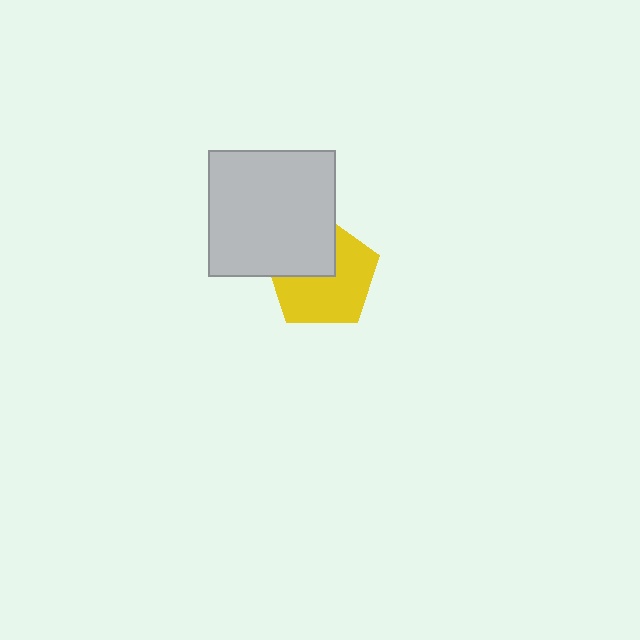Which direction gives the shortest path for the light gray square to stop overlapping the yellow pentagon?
Moving toward the upper-left gives the shortest separation.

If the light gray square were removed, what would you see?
You would see the complete yellow pentagon.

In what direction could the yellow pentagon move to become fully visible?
The yellow pentagon could move toward the lower-right. That would shift it out from behind the light gray square entirely.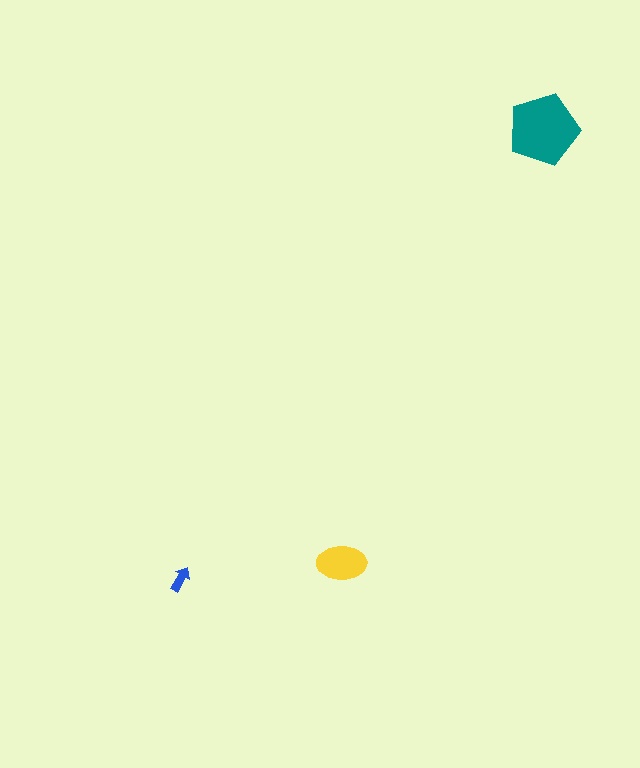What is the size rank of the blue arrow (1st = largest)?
3rd.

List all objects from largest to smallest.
The teal pentagon, the yellow ellipse, the blue arrow.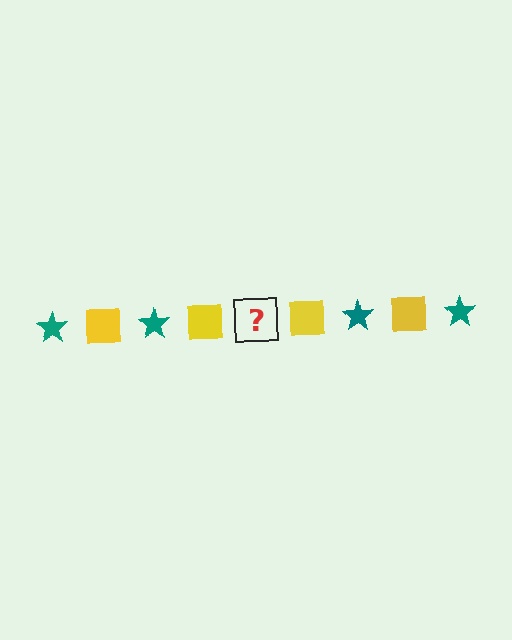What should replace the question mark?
The question mark should be replaced with a teal star.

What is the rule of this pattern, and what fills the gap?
The rule is that the pattern alternates between teal star and yellow square. The gap should be filled with a teal star.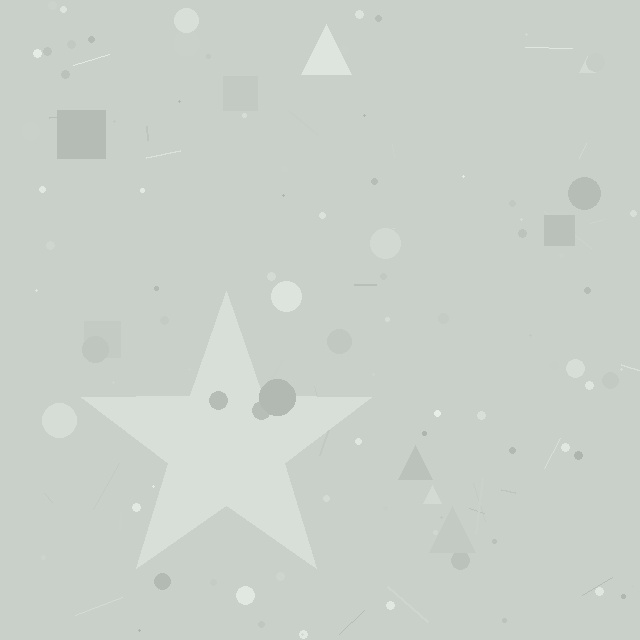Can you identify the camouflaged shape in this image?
The camouflaged shape is a star.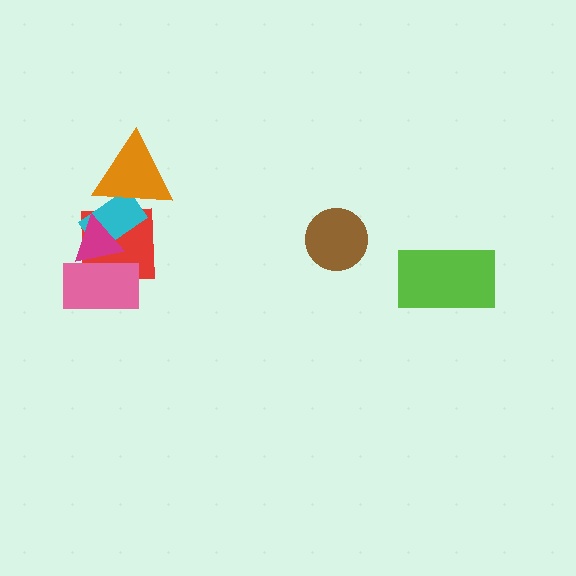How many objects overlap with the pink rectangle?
2 objects overlap with the pink rectangle.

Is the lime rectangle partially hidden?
No, no other shape covers it.